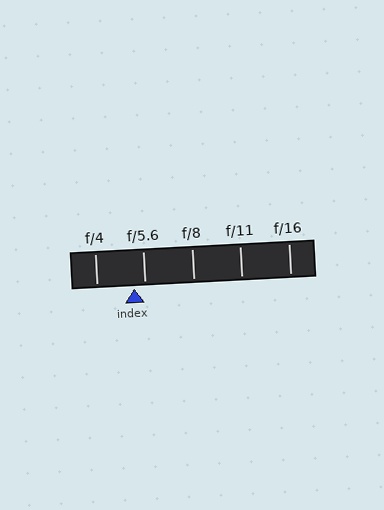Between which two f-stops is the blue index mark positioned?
The index mark is between f/4 and f/5.6.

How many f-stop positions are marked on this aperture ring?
There are 5 f-stop positions marked.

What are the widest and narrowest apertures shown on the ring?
The widest aperture shown is f/4 and the narrowest is f/16.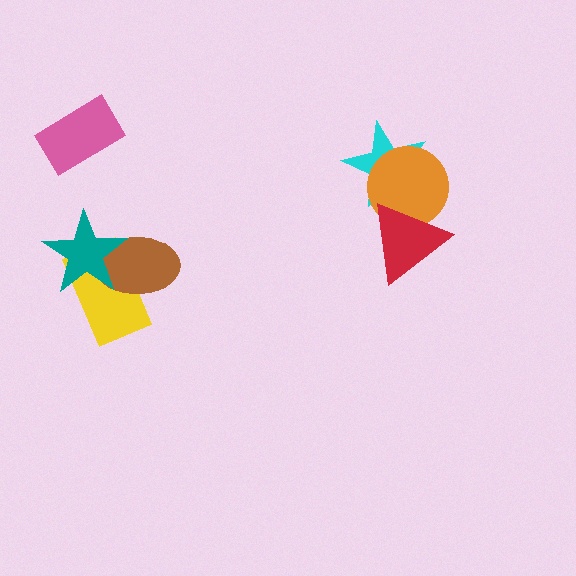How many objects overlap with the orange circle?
2 objects overlap with the orange circle.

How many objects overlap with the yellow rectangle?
2 objects overlap with the yellow rectangle.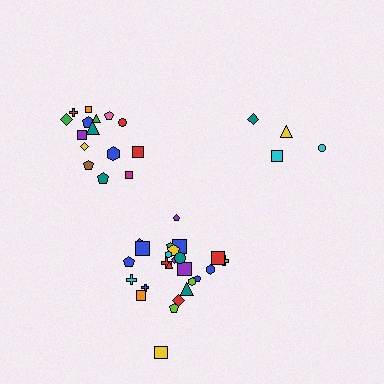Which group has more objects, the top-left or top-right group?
The top-left group.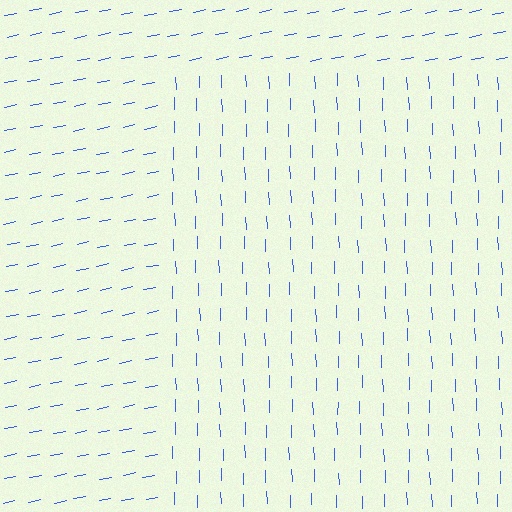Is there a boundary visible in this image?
Yes, there is a texture boundary formed by a change in line orientation.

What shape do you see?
I see a rectangle.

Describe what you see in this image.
The image is filled with small blue line segments. A rectangle region in the image has lines oriented differently from the surrounding lines, creating a visible texture boundary.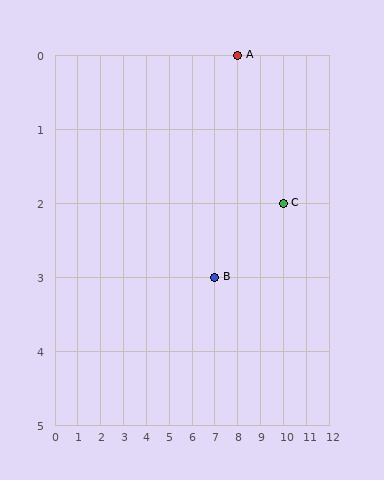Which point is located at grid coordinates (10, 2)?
Point C is at (10, 2).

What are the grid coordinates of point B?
Point B is at grid coordinates (7, 3).